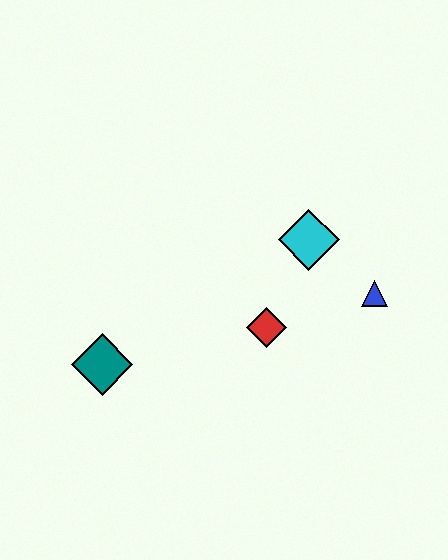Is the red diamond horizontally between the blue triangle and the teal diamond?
Yes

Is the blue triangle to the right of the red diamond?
Yes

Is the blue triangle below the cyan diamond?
Yes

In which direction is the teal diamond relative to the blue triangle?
The teal diamond is to the left of the blue triangle.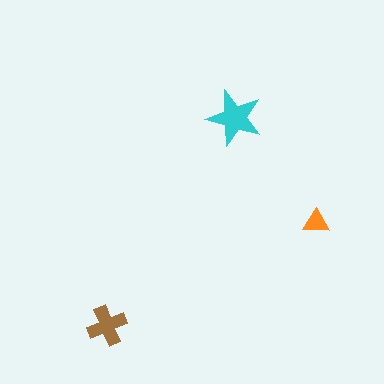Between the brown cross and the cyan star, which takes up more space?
The cyan star.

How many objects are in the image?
There are 3 objects in the image.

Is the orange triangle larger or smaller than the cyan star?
Smaller.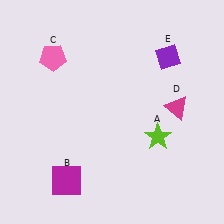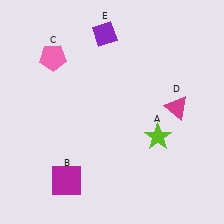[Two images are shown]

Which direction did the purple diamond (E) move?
The purple diamond (E) moved left.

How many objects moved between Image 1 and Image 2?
1 object moved between the two images.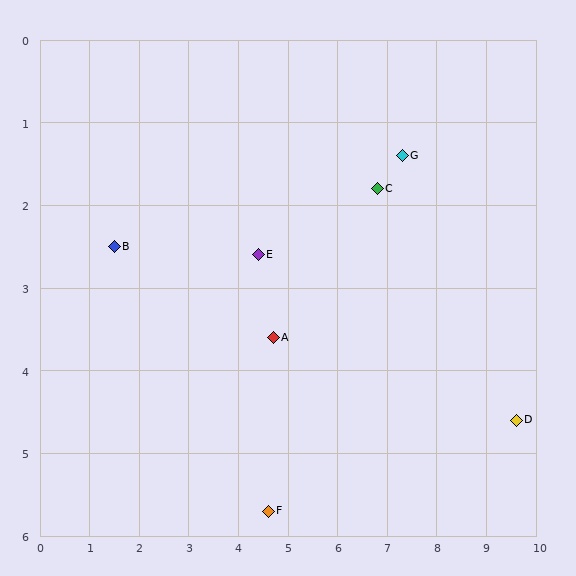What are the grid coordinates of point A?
Point A is at approximately (4.7, 3.6).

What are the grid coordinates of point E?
Point E is at approximately (4.4, 2.6).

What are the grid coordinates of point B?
Point B is at approximately (1.5, 2.5).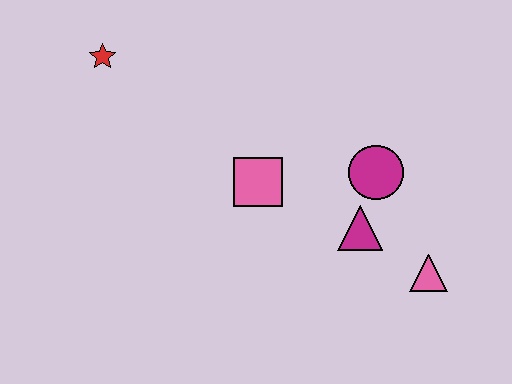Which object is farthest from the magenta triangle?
The red star is farthest from the magenta triangle.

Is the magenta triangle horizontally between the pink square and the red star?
No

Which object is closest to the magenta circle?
The magenta triangle is closest to the magenta circle.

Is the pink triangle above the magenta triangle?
No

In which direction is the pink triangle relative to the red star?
The pink triangle is to the right of the red star.